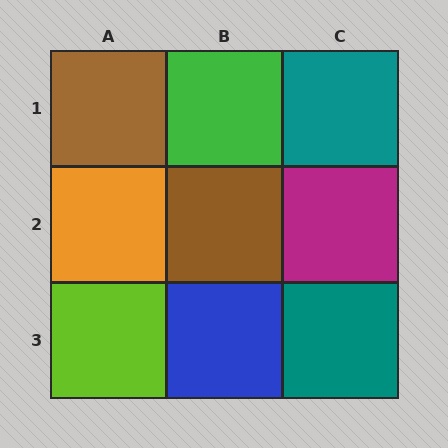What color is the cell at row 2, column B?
Brown.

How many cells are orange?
1 cell is orange.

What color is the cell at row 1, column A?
Brown.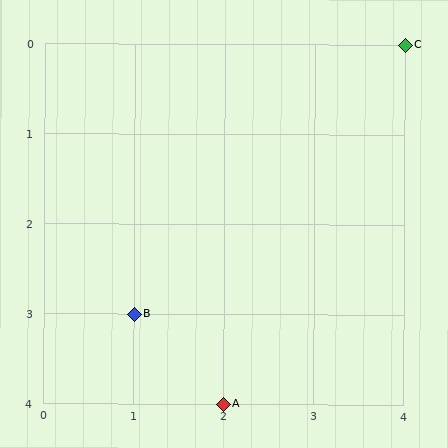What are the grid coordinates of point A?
Point A is at grid coordinates (2, 4).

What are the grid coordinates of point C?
Point C is at grid coordinates (4, 0).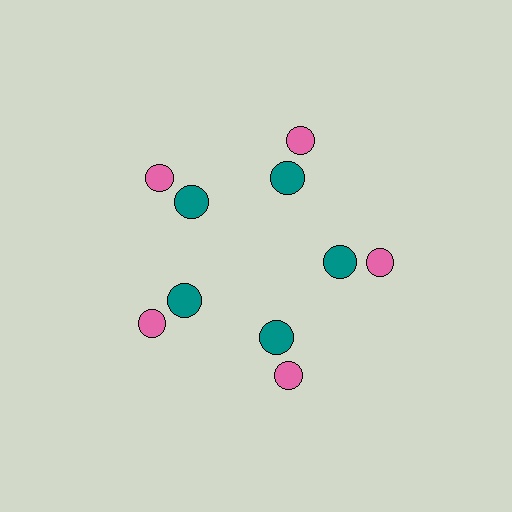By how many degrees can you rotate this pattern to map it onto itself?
The pattern maps onto itself every 72 degrees of rotation.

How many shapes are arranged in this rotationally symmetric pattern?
There are 10 shapes, arranged in 5 groups of 2.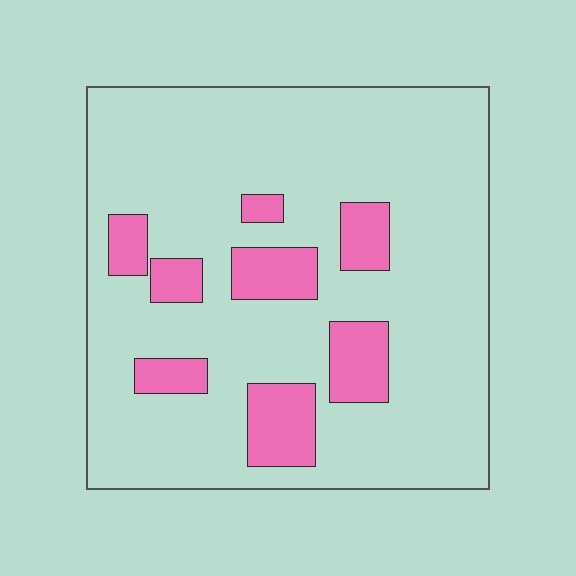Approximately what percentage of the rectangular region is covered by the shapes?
Approximately 15%.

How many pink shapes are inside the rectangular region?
8.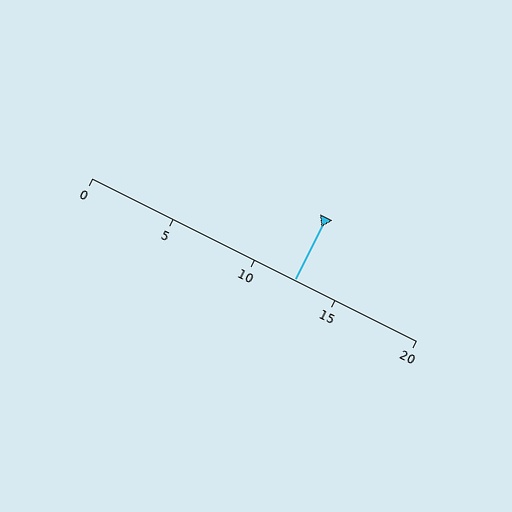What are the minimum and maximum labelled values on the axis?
The axis runs from 0 to 20.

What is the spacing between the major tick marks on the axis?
The major ticks are spaced 5 apart.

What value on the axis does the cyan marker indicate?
The marker indicates approximately 12.5.